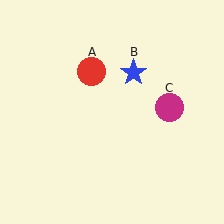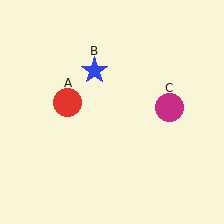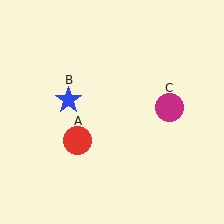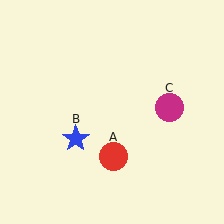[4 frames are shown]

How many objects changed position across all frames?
2 objects changed position: red circle (object A), blue star (object B).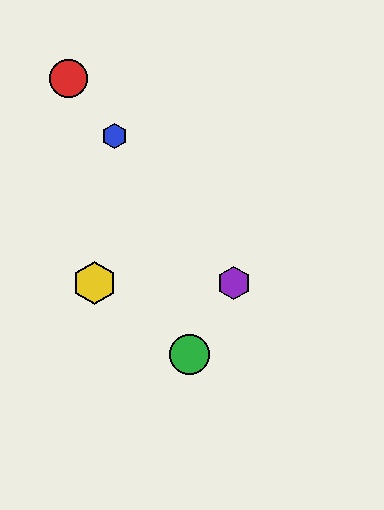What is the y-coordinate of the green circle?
The green circle is at y≈355.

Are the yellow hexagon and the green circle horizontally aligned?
No, the yellow hexagon is at y≈283 and the green circle is at y≈355.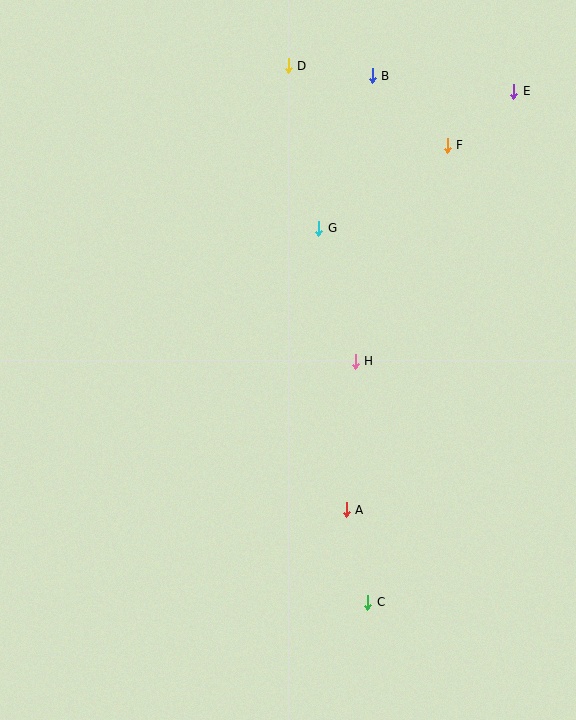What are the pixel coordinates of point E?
Point E is at (514, 91).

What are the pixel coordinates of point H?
Point H is at (355, 361).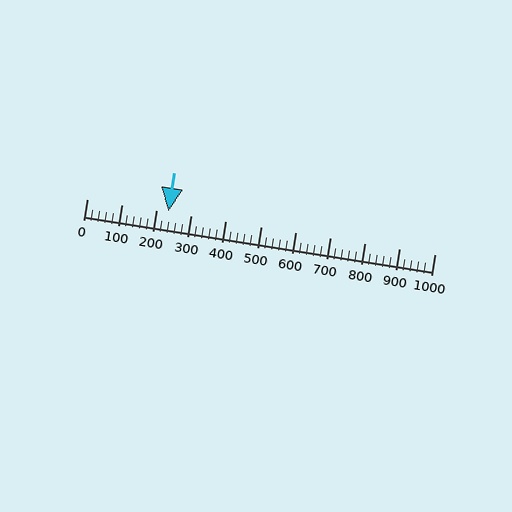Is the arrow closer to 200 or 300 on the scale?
The arrow is closer to 200.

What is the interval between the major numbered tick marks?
The major tick marks are spaced 100 units apart.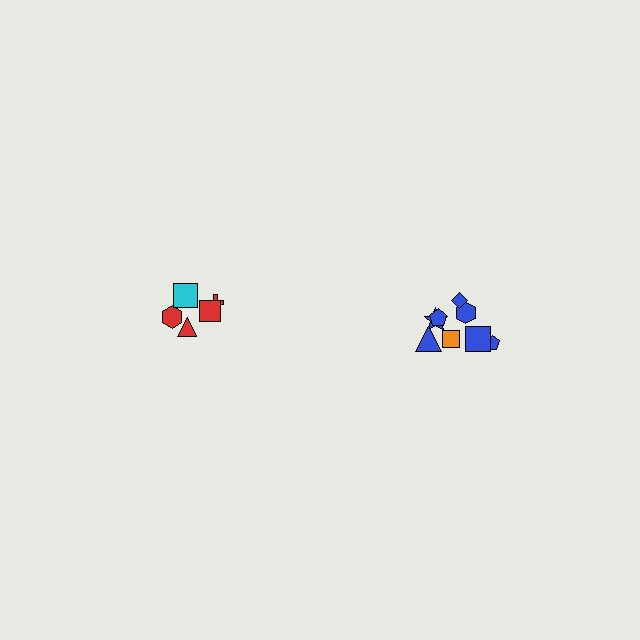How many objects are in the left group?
There are 5 objects.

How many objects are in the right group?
There are 8 objects.